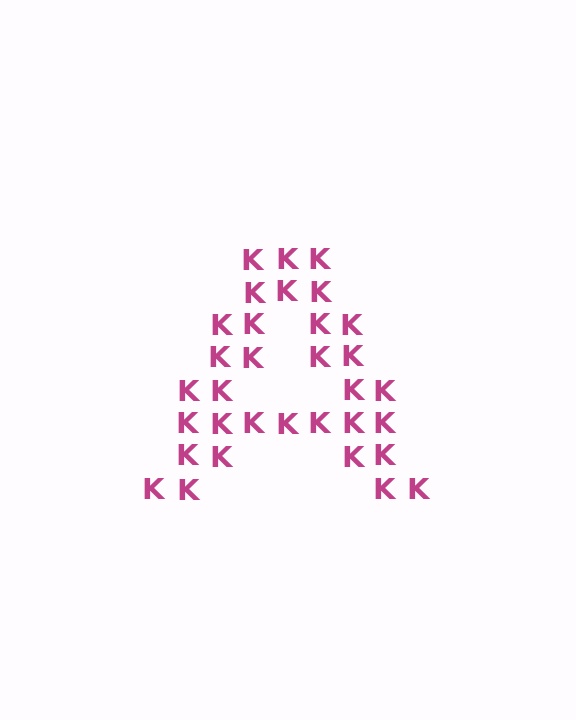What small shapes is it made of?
It is made of small letter K's.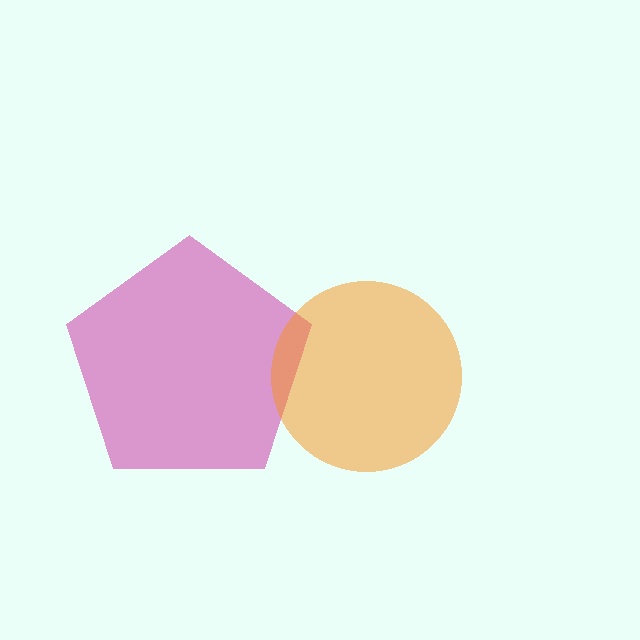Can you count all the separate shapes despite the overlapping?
Yes, there are 2 separate shapes.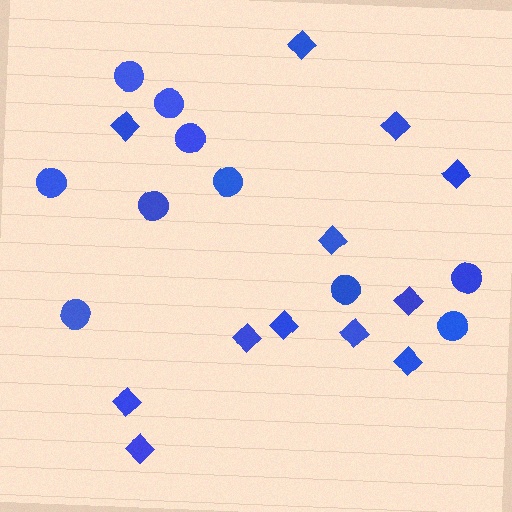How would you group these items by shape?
There are 2 groups: one group of diamonds (12) and one group of circles (10).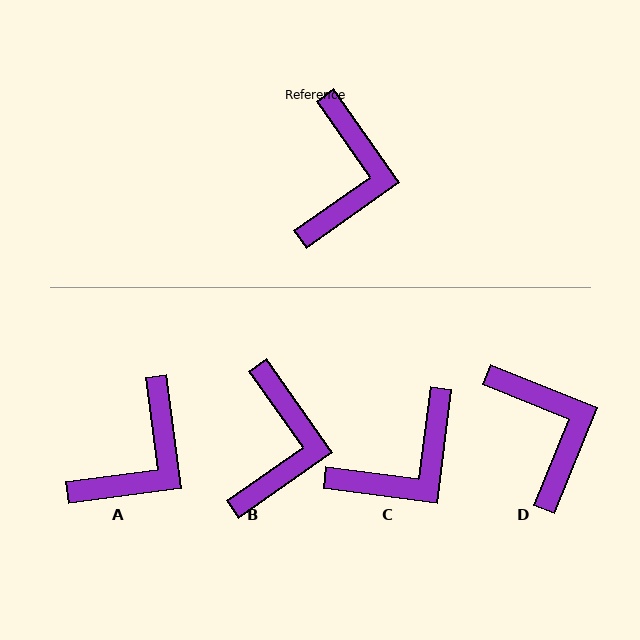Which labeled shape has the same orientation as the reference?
B.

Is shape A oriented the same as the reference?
No, it is off by about 28 degrees.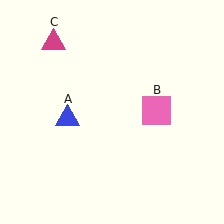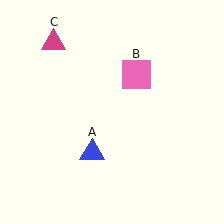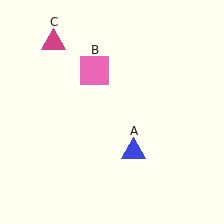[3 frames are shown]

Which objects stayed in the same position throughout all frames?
Magenta triangle (object C) remained stationary.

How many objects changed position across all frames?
2 objects changed position: blue triangle (object A), pink square (object B).